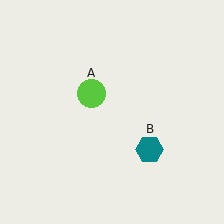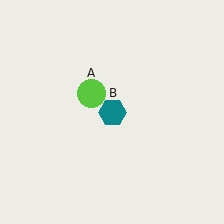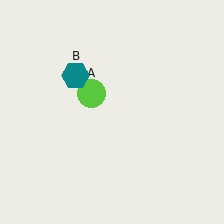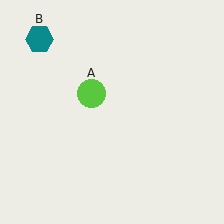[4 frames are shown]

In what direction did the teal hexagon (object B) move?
The teal hexagon (object B) moved up and to the left.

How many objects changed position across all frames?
1 object changed position: teal hexagon (object B).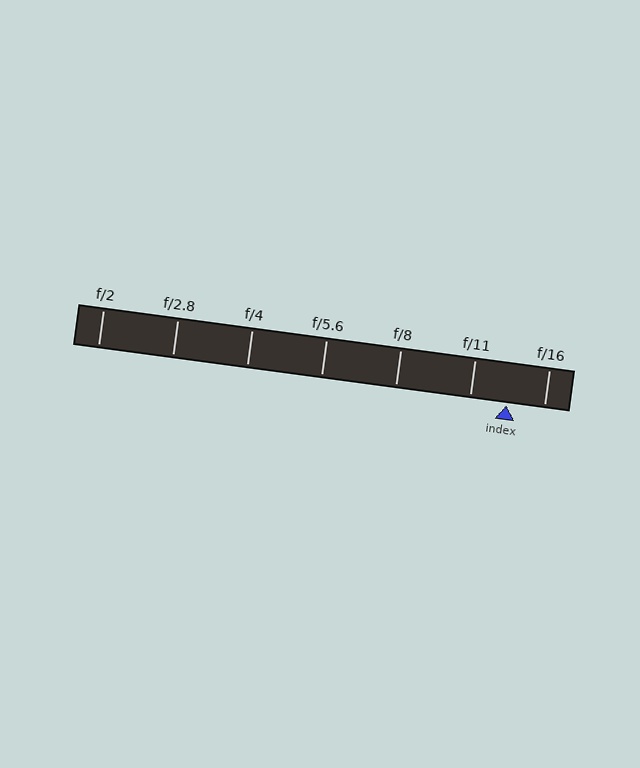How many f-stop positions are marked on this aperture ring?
There are 7 f-stop positions marked.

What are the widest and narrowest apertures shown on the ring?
The widest aperture shown is f/2 and the narrowest is f/16.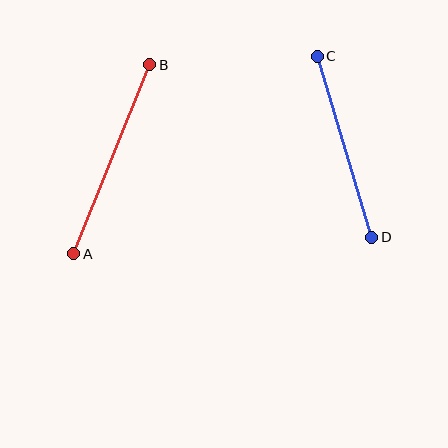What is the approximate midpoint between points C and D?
The midpoint is at approximately (344, 147) pixels.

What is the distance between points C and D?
The distance is approximately 189 pixels.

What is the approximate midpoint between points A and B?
The midpoint is at approximately (112, 159) pixels.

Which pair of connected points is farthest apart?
Points A and B are farthest apart.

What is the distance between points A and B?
The distance is approximately 204 pixels.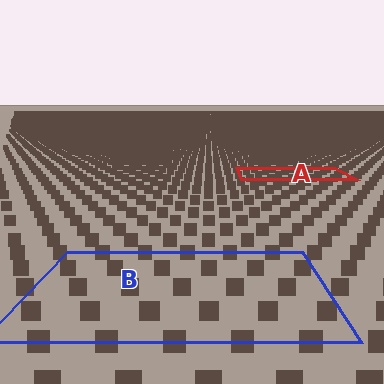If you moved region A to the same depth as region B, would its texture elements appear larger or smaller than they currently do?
They would appear larger. At a closer depth, the same texture elements are projected at a bigger on-screen size.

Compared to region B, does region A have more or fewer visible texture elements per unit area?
Region A has more texture elements per unit area — they are packed more densely because it is farther away.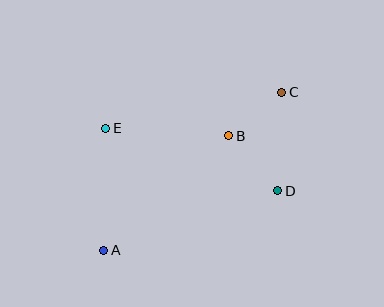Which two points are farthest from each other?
Points A and C are farthest from each other.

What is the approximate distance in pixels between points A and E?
The distance between A and E is approximately 122 pixels.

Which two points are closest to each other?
Points B and C are closest to each other.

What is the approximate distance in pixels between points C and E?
The distance between C and E is approximately 179 pixels.